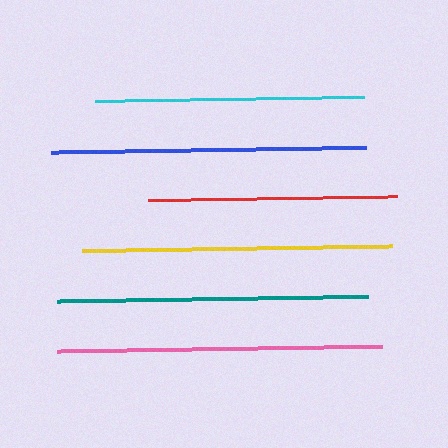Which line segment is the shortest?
The red line is the shortest at approximately 249 pixels.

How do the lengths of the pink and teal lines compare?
The pink and teal lines are approximately the same length.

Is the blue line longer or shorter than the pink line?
The pink line is longer than the blue line.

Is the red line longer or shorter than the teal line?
The teal line is longer than the red line.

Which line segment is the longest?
The pink line is the longest at approximately 324 pixels.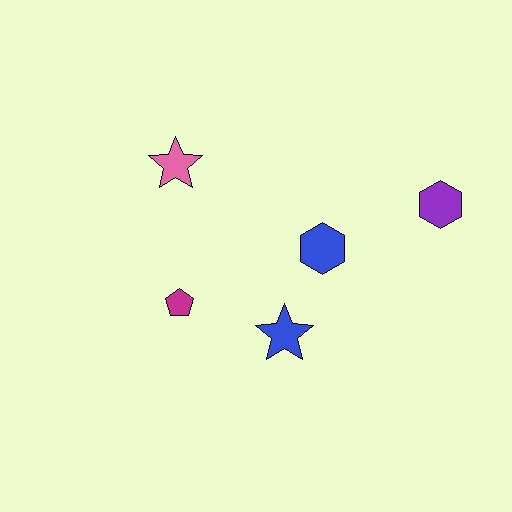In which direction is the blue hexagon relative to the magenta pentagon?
The blue hexagon is to the right of the magenta pentagon.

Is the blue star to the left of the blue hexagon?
Yes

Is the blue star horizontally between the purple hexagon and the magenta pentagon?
Yes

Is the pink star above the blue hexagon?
Yes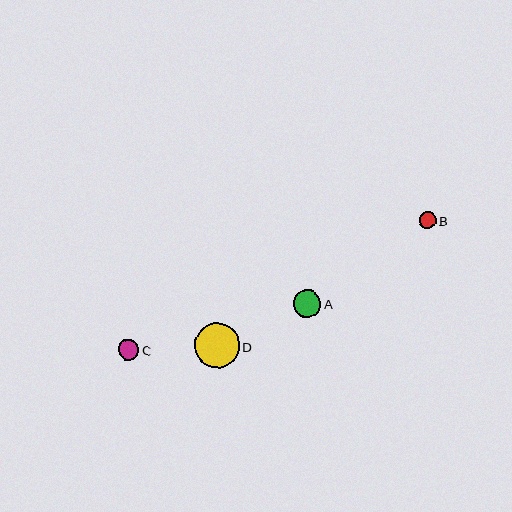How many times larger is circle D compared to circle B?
Circle D is approximately 2.6 times the size of circle B.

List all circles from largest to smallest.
From largest to smallest: D, A, C, B.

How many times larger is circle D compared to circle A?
Circle D is approximately 1.6 times the size of circle A.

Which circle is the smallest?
Circle B is the smallest with a size of approximately 17 pixels.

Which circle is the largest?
Circle D is the largest with a size of approximately 45 pixels.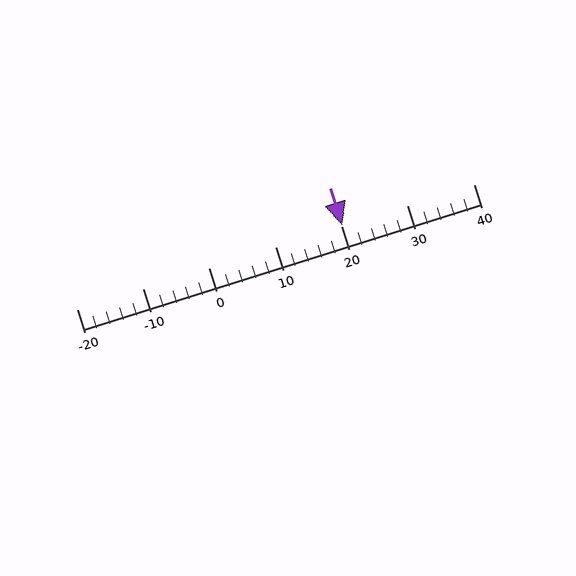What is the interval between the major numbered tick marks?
The major tick marks are spaced 10 units apart.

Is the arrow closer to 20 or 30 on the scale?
The arrow is closer to 20.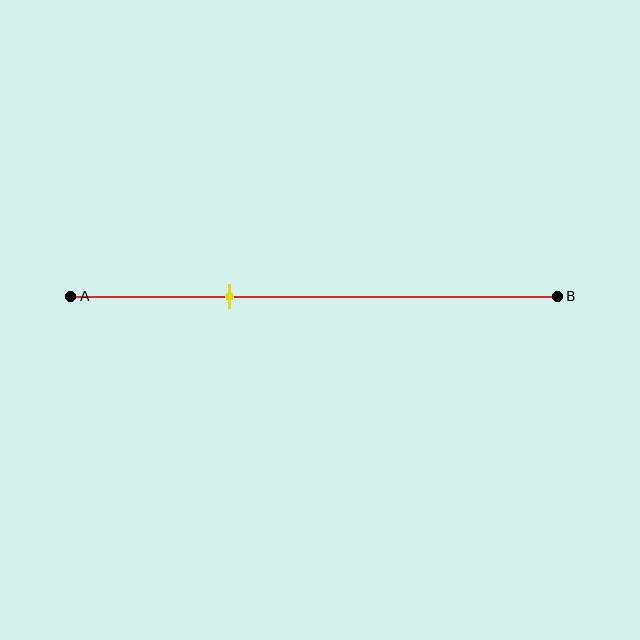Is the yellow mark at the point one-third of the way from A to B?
Yes, the mark is approximately at the one-third point.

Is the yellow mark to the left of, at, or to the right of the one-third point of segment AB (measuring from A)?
The yellow mark is approximately at the one-third point of segment AB.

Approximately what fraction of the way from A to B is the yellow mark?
The yellow mark is approximately 35% of the way from A to B.